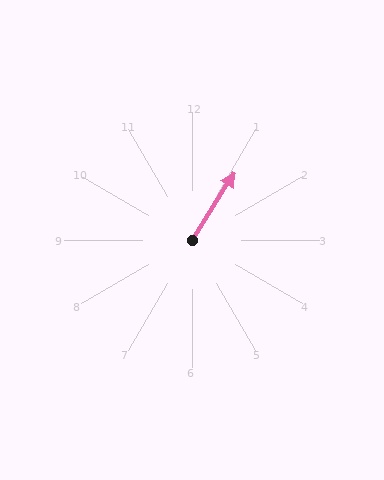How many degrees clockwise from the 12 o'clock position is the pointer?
Approximately 32 degrees.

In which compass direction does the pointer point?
Northeast.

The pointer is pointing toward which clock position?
Roughly 1 o'clock.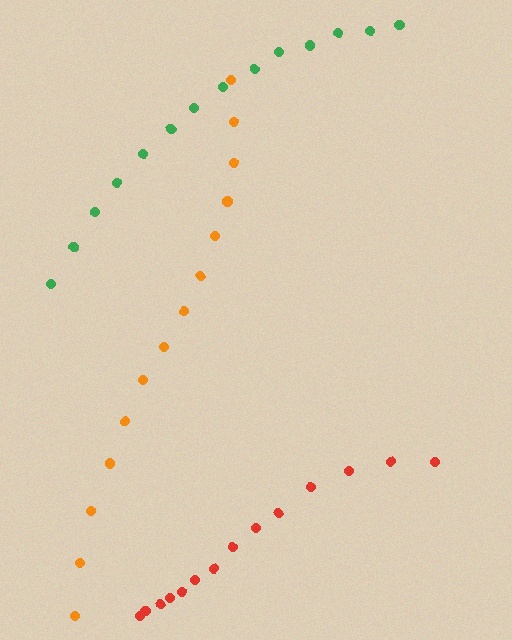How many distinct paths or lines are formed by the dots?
There are 3 distinct paths.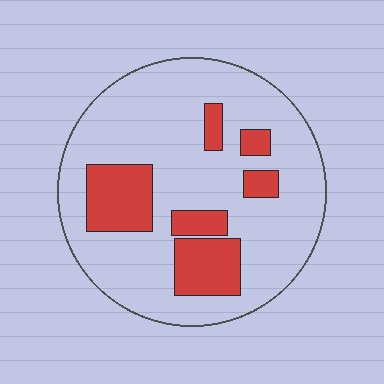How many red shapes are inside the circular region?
6.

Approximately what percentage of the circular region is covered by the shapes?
Approximately 20%.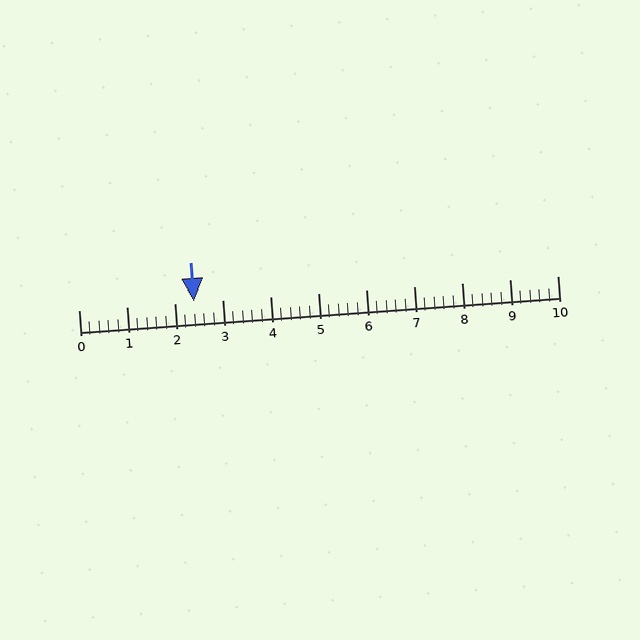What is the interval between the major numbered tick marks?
The major tick marks are spaced 1 units apart.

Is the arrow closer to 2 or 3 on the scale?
The arrow is closer to 2.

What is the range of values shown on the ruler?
The ruler shows values from 0 to 10.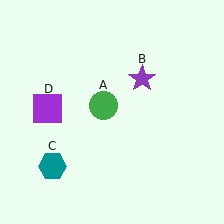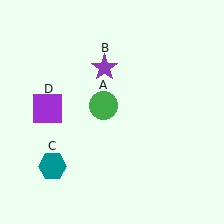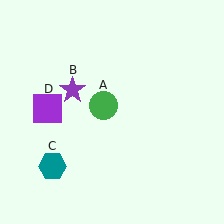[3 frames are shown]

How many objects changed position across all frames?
1 object changed position: purple star (object B).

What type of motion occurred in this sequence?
The purple star (object B) rotated counterclockwise around the center of the scene.